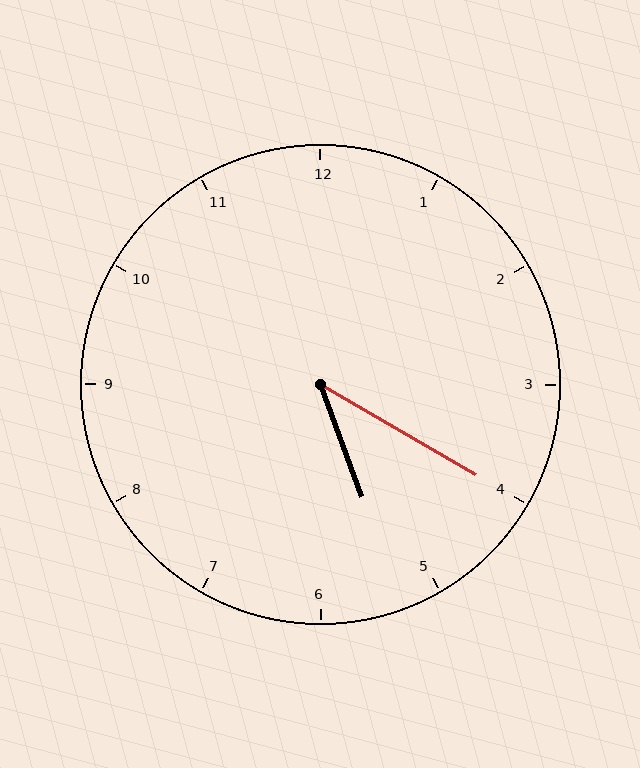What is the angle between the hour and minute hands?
Approximately 40 degrees.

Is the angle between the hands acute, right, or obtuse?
It is acute.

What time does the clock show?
5:20.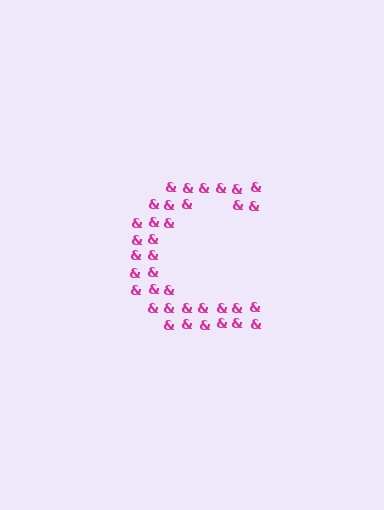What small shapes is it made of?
It is made of small ampersands.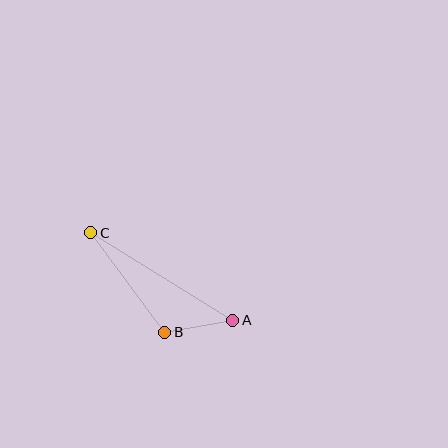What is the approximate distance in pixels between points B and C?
The distance between B and C is approximately 124 pixels.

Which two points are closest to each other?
Points A and B are closest to each other.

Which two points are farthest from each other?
Points A and C are farthest from each other.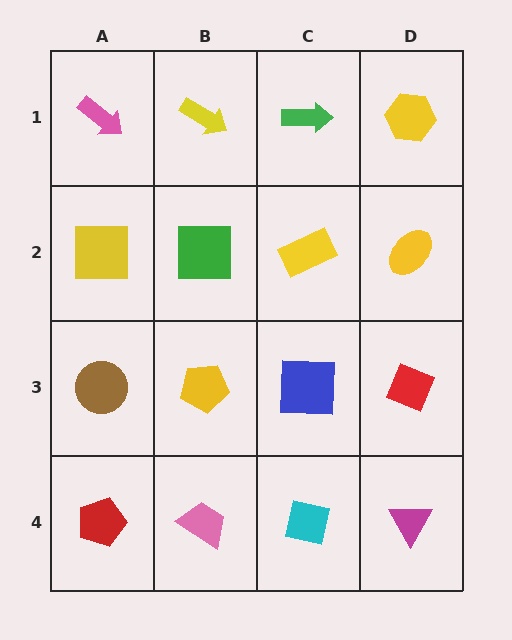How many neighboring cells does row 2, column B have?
4.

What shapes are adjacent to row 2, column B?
A yellow arrow (row 1, column B), a yellow pentagon (row 3, column B), a yellow square (row 2, column A), a yellow rectangle (row 2, column C).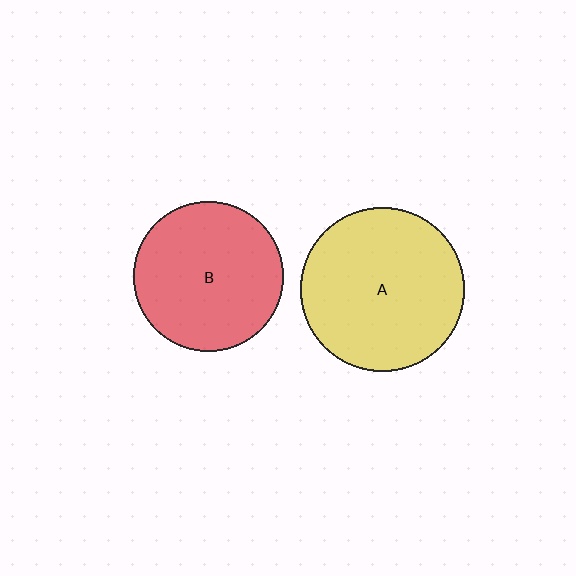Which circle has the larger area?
Circle A (yellow).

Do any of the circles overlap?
No, none of the circles overlap.